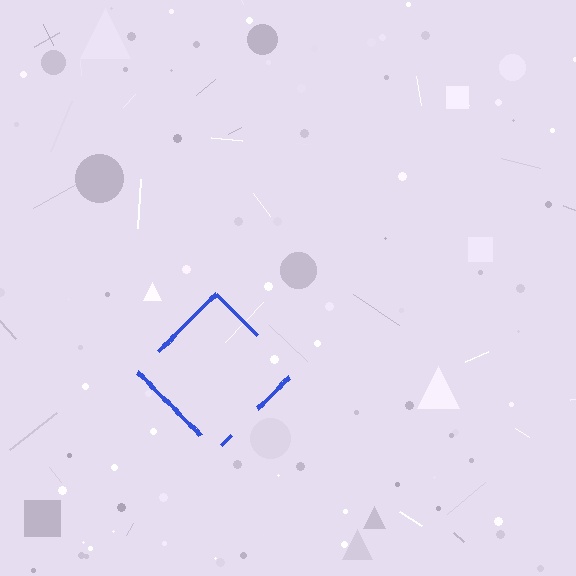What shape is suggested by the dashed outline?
The dashed outline suggests a diamond.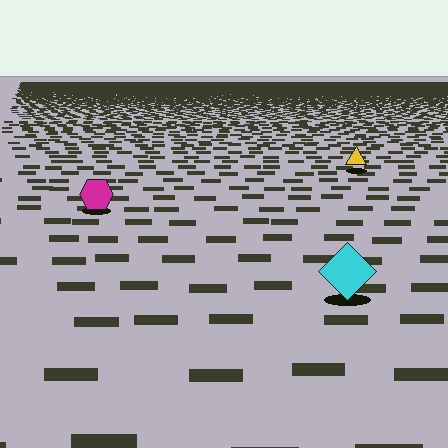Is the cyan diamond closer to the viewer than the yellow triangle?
Yes. The cyan diamond is closer — you can tell from the texture gradient: the ground texture is coarser near it.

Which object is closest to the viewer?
The cyan diamond is closest. The texture marks near it are larger and more spread out.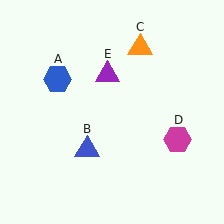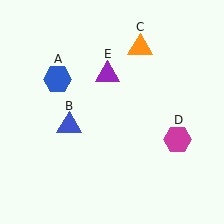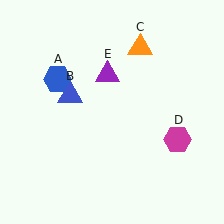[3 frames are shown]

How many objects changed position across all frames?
1 object changed position: blue triangle (object B).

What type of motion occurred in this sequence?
The blue triangle (object B) rotated clockwise around the center of the scene.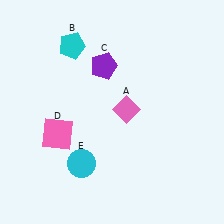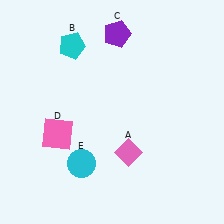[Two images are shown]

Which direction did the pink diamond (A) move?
The pink diamond (A) moved down.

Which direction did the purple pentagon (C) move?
The purple pentagon (C) moved up.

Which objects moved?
The objects that moved are: the pink diamond (A), the purple pentagon (C).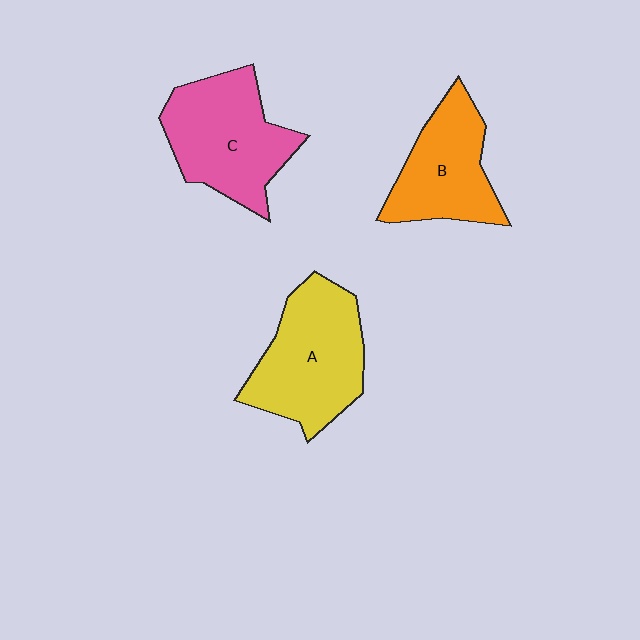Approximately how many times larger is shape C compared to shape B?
Approximately 1.2 times.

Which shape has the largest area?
Shape A (yellow).